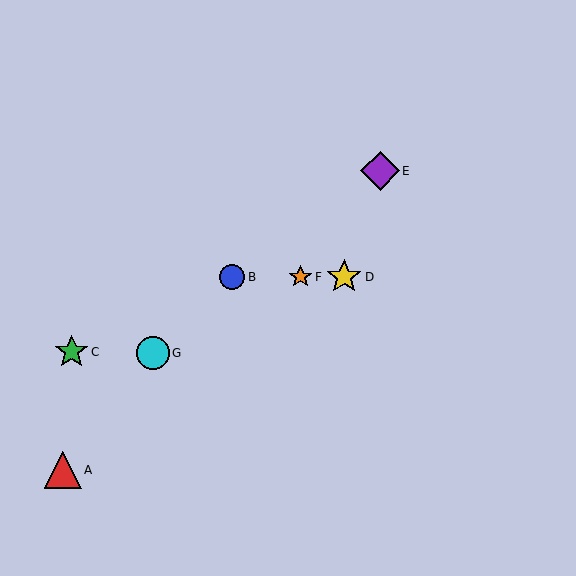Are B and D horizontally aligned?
Yes, both are at y≈277.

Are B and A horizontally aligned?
No, B is at y≈277 and A is at y≈470.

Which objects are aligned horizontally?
Objects B, D, F are aligned horizontally.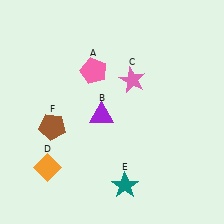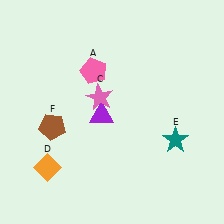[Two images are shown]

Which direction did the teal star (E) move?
The teal star (E) moved right.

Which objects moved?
The objects that moved are: the pink star (C), the teal star (E).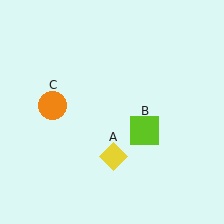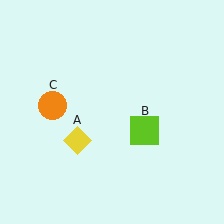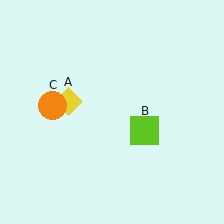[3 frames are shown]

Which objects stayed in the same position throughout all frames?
Lime square (object B) and orange circle (object C) remained stationary.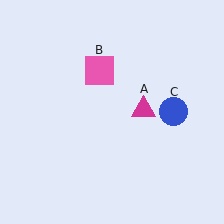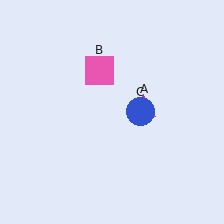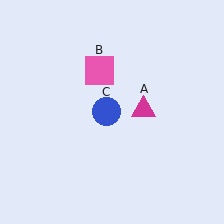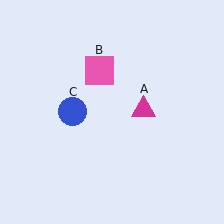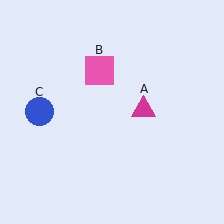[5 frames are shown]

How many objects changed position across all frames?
1 object changed position: blue circle (object C).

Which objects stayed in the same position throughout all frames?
Magenta triangle (object A) and pink square (object B) remained stationary.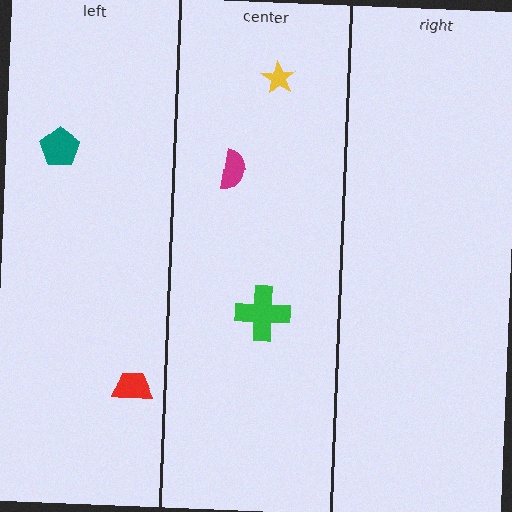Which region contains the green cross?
The center region.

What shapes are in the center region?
The green cross, the yellow star, the magenta semicircle.